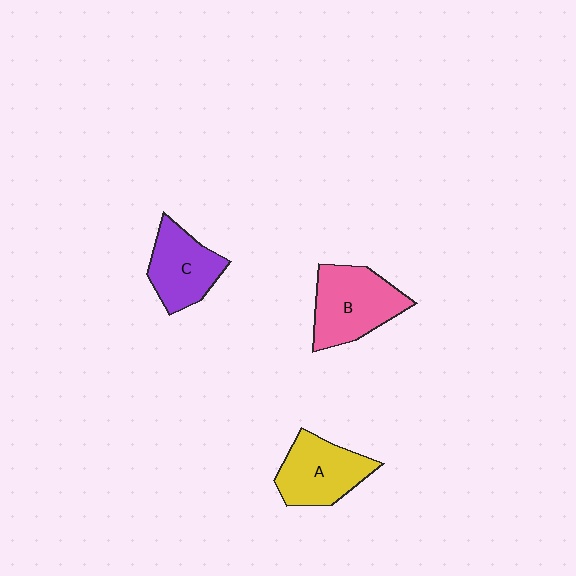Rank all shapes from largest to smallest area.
From largest to smallest: B (pink), A (yellow), C (purple).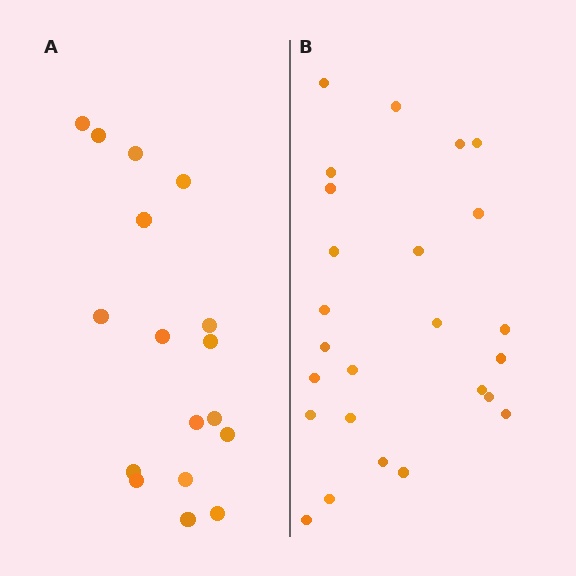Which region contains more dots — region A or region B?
Region B (the right region) has more dots.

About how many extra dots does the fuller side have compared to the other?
Region B has roughly 8 or so more dots than region A.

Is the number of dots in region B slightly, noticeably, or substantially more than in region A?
Region B has substantially more. The ratio is roughly 1.5 to 1.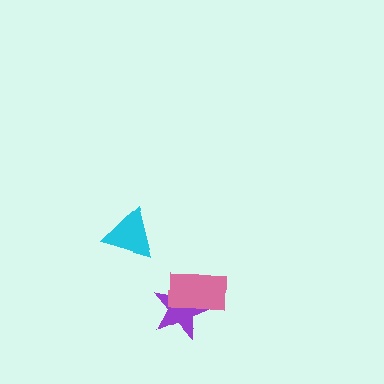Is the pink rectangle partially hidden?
No, no other shape covers it.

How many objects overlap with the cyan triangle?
0 objects overlap with the cyan triangle.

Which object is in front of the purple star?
The pink rectangle is in front of the purple star.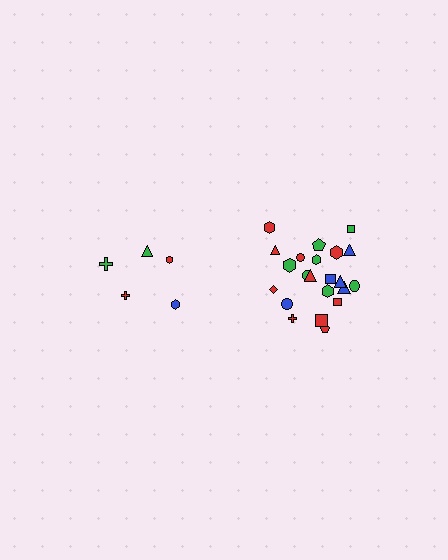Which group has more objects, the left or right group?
The right group.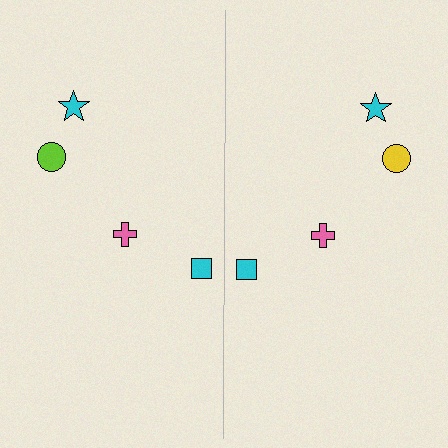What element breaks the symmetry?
The yellow circle on the right side breaks the symmetry — its mirror counterpart is lime.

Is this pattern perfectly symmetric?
No, the pattern is not perfectly symmetric. The yellow circle on the right side breaks the symmetry — its mirror counterpart is lime.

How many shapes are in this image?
There are 8 shapes in this image.